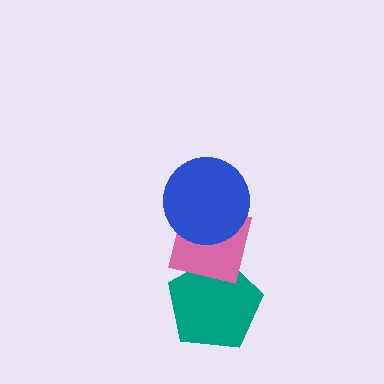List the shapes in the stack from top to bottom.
From top to bottom: the blue circle, the pink square, the teal pentagon.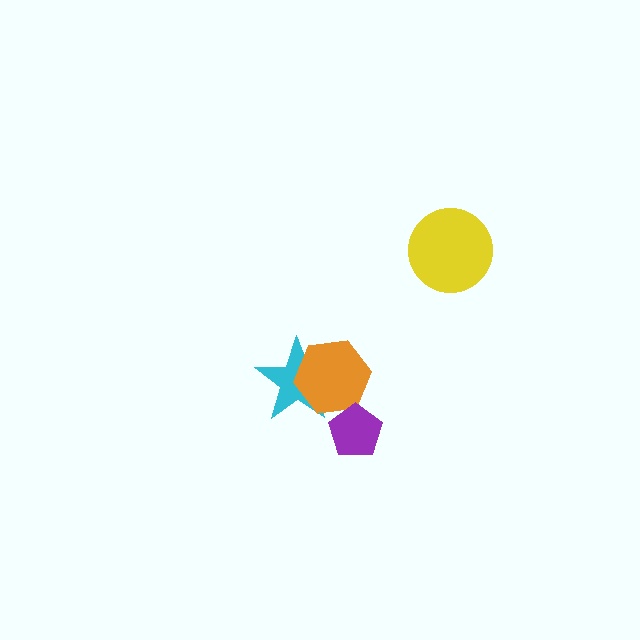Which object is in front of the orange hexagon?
The purple pentagon is in front of the orange hexagon.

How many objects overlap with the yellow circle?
0 objects overlap with the yellow circle.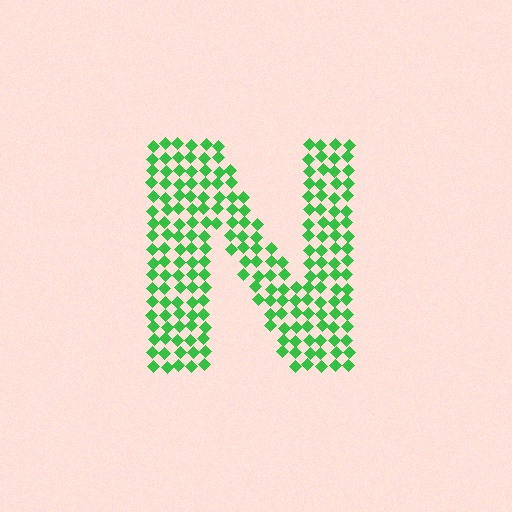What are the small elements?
The small elements are diamonds.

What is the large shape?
The large shape is the letter N.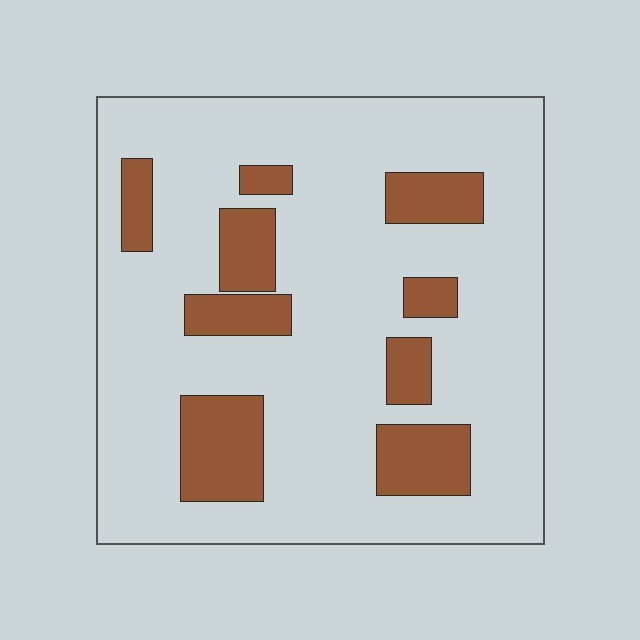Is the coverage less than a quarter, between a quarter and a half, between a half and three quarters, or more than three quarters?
Less than a quarter.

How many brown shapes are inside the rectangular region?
9.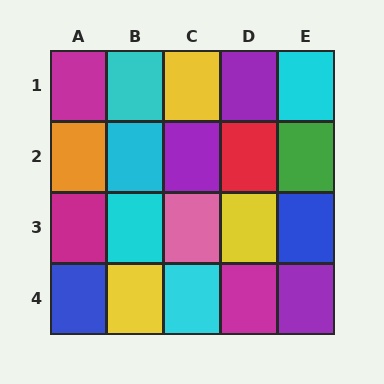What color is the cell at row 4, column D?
Magenta.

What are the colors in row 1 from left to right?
Magenta, cyan, yellow, purple, cyan.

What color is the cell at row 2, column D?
Red.